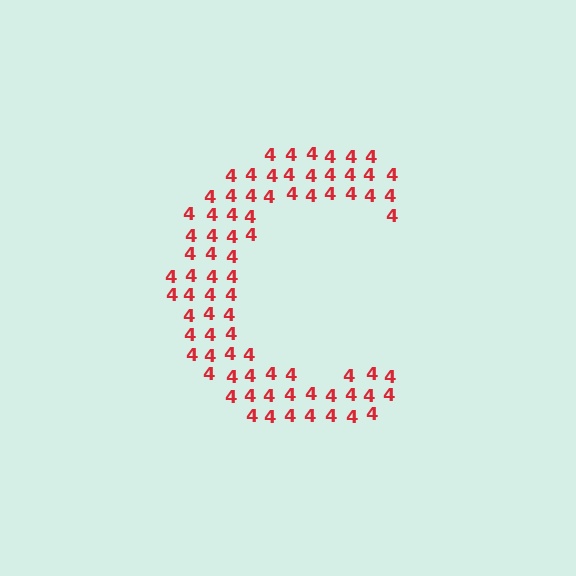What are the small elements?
The small elements are digit 4's.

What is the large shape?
The large shape is the letter C.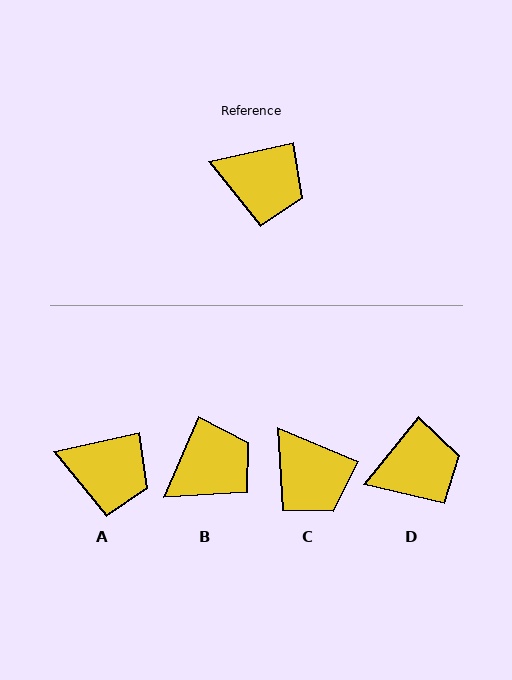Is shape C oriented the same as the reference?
No, it is off by about 36 degrees.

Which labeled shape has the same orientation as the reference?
A.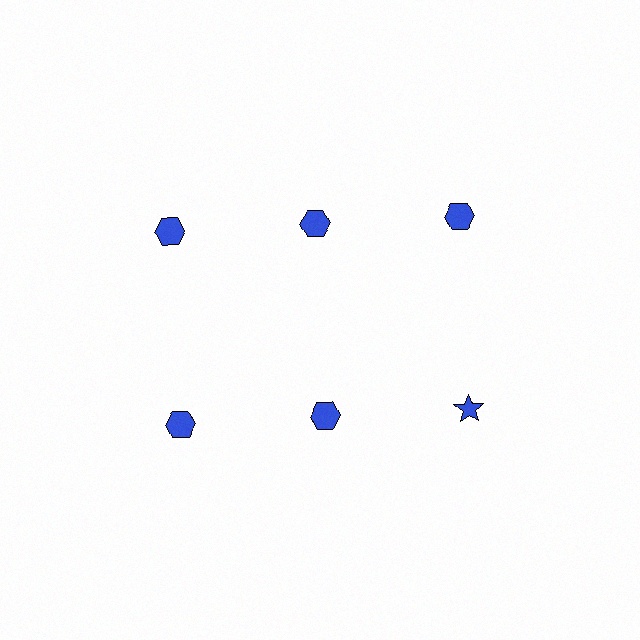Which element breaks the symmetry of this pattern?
The blue star in the second row, center column breaks the symmetry. All other shapes are blue hexagons.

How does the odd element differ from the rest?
It has a different shape: star instead of hexagon.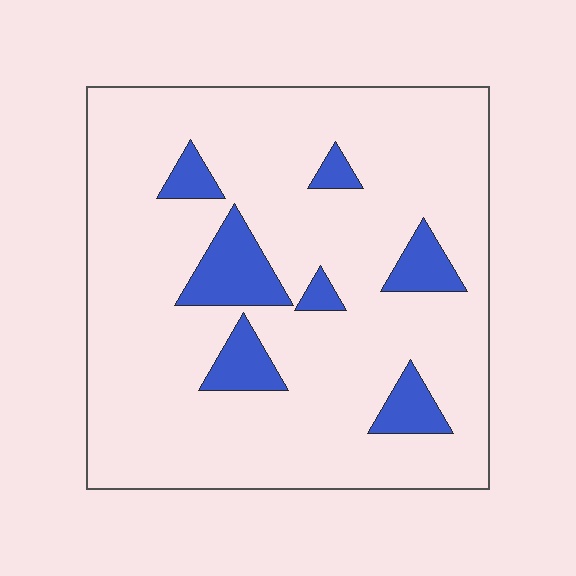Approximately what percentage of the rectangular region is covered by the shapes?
Approximately 15%.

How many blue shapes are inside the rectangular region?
7.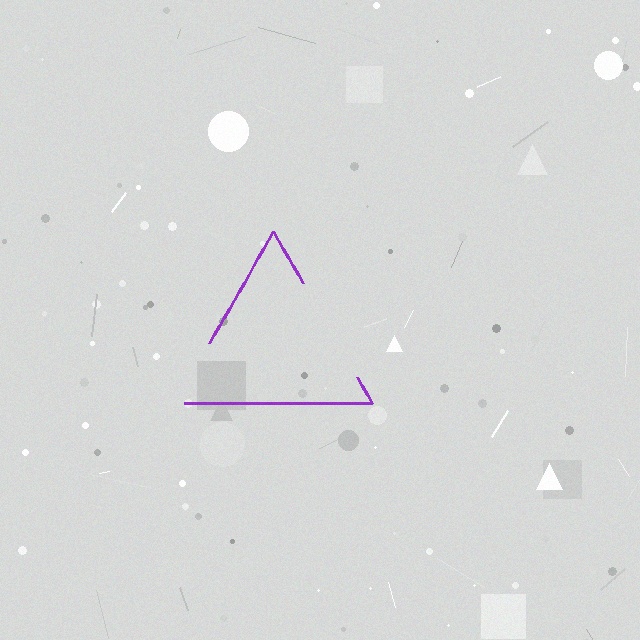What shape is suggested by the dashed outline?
The dashed outline suggests a triangle.